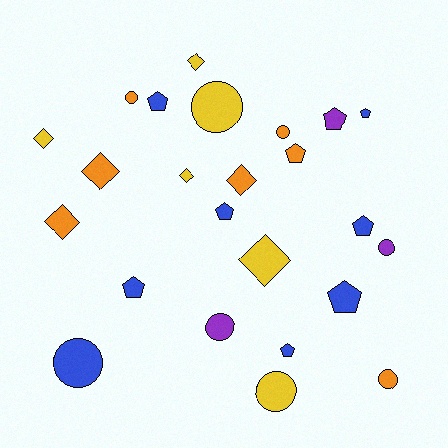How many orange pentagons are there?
There is 1 orange pentagon.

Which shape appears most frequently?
Pentagon, with 9 objects.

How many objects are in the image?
There are 24 objects.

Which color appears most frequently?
Blue, with 8 objects.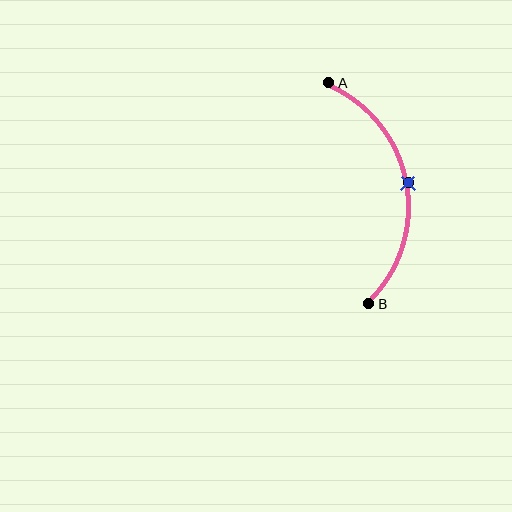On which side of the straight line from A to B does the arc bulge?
The arc bulges to the right of the straight line connecting A and B.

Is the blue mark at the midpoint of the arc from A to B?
Yes. The blue mark lies on the arc at equal arc-length from both A and B — it is the arc midpoint.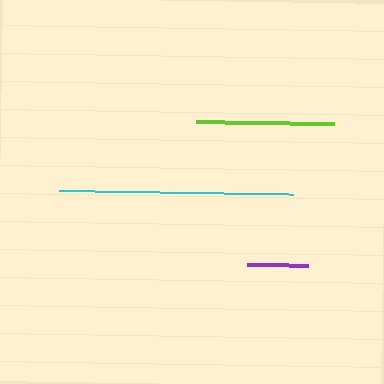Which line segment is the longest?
The cyan line is the longest at approximately 234 pixels.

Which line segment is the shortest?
The purple line is the shortest at approximately 61 pixels.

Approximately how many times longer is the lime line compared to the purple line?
The lime line is approximately 2.3 times the length of the purple line.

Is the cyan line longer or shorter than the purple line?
The cyan line is longer than the purple line.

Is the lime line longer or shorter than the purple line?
The lime line is longer than the purple line.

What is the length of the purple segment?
The purple segment is approximately 61 pixels long.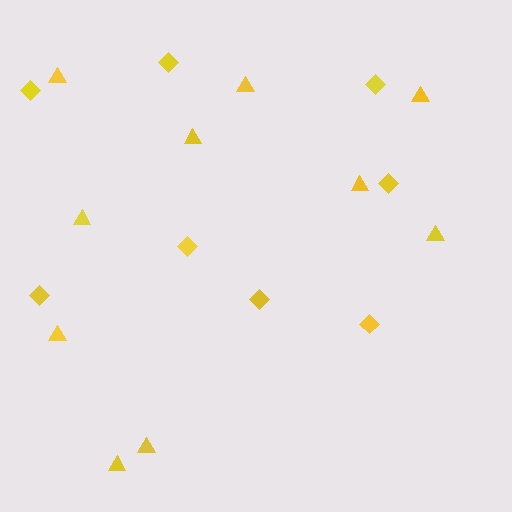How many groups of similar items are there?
There are 2 groups: one group of diamonds (8) and one group of triangles (10).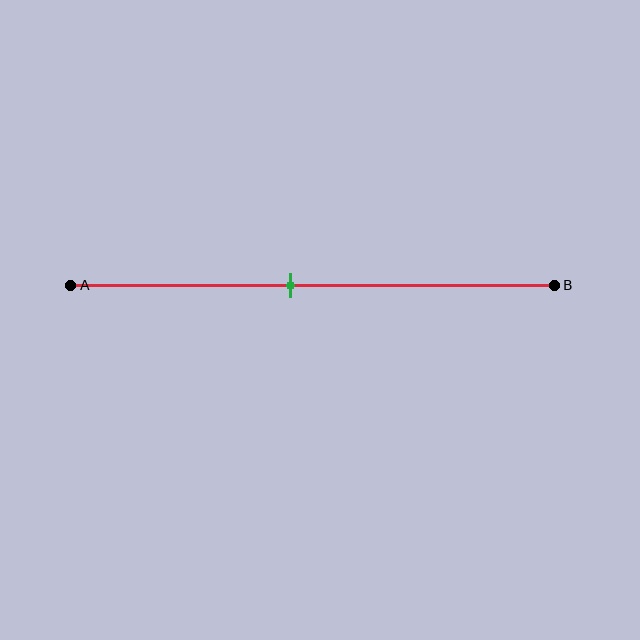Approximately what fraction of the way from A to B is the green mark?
The green mark is approximately 45% of the way from A to B.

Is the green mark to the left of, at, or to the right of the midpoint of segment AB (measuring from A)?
The green mark is to the left of the midpoint of segment AB.